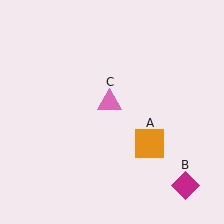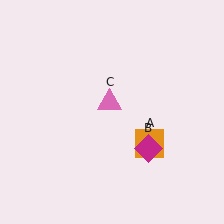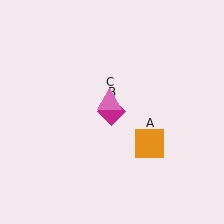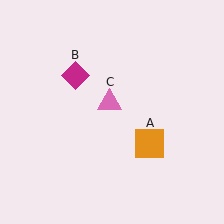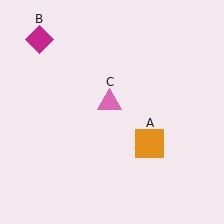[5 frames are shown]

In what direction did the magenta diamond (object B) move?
The magenta diamond (object B) moved up and to the left.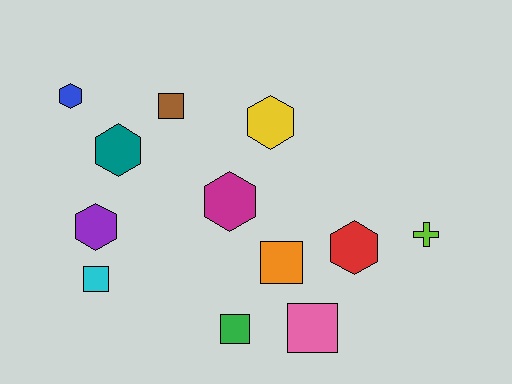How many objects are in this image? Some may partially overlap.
There are 12 objects.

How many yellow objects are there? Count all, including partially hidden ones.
There is 1 yellow object.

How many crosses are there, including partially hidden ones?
There is 1 cross.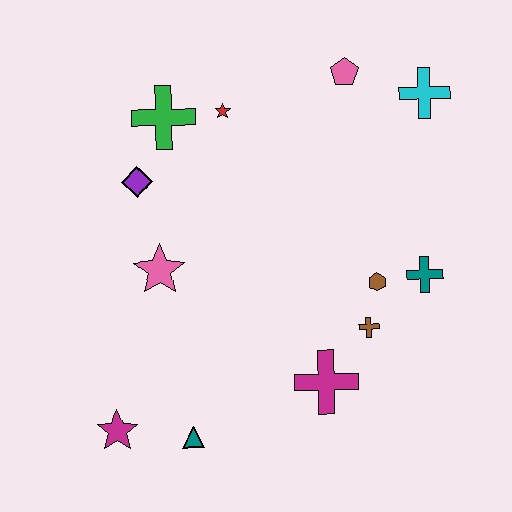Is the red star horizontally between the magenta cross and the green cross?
Yes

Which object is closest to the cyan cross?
The pink pentagon is closest to the cyan cross.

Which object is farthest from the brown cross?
The green cross is farthest from the brown cross.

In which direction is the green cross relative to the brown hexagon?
The green cross is to the left of the brown hexagon.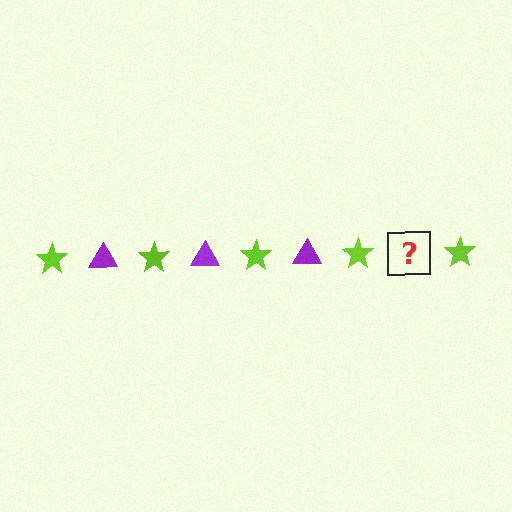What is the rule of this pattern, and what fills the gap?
The rule is that the pattern alternates between lime star and purple triangle. The gap should be filled with a purple triangle.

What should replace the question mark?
The question mark should be replaced with a purple triangle.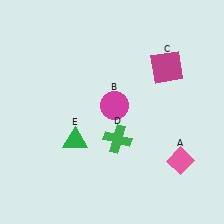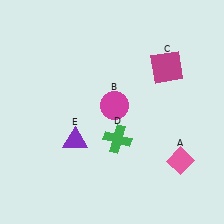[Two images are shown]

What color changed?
The triangle (E) changed from green in Image 1 to purple in Image 2.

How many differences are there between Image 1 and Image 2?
There is 1 difference between the two images.